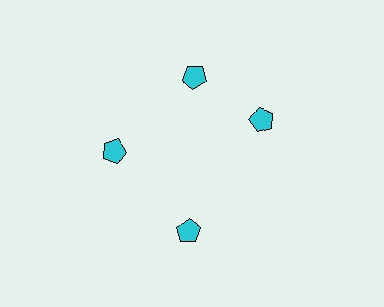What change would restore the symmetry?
The symmetry would be restored by rotating it back into even spacing with its neighbors so that all 4 pentagons sit at equal angles and equal distance from the center.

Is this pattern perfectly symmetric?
No. The 4 cyan pentagons are arranged in a ring, but one element near the 3 o'clock position is rotated out of alignment along the ring, breaking the 4-fold rotational symmetry.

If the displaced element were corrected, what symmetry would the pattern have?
It would have 4-fold rotational symmetry — the pattern would map onto itself every 90 degrees.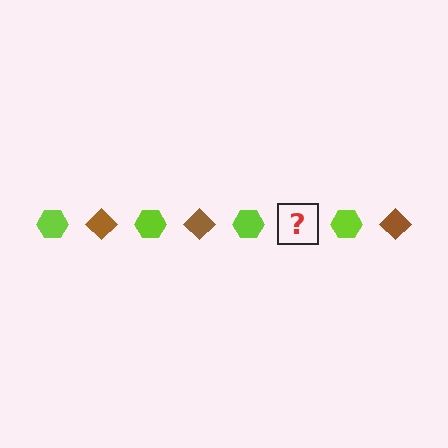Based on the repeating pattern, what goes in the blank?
The blank should be a brown diamond.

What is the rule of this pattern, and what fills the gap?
The rule is that the pattern alternates between lime hexagon and brown diamond. The gap should be filled with a brown diamond.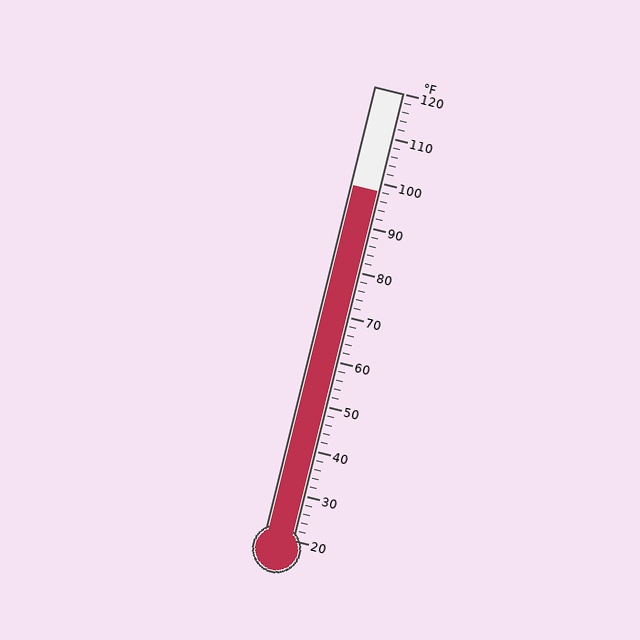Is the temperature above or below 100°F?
The temperature is below 100°F.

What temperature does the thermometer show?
The thermometer shows approximately 98°F.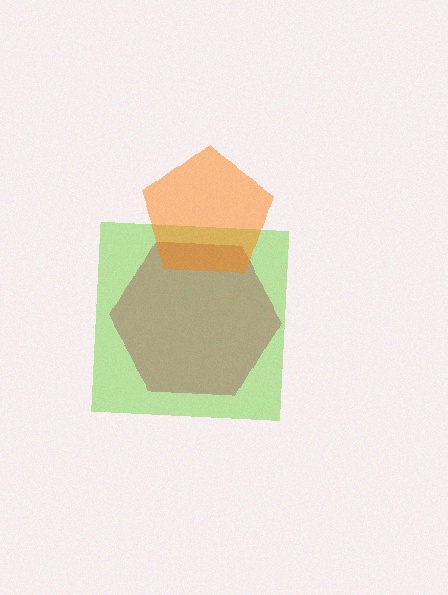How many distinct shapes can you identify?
There are 3 distinct shapes: a magenta hexagon, a lime square, an orange pentagon.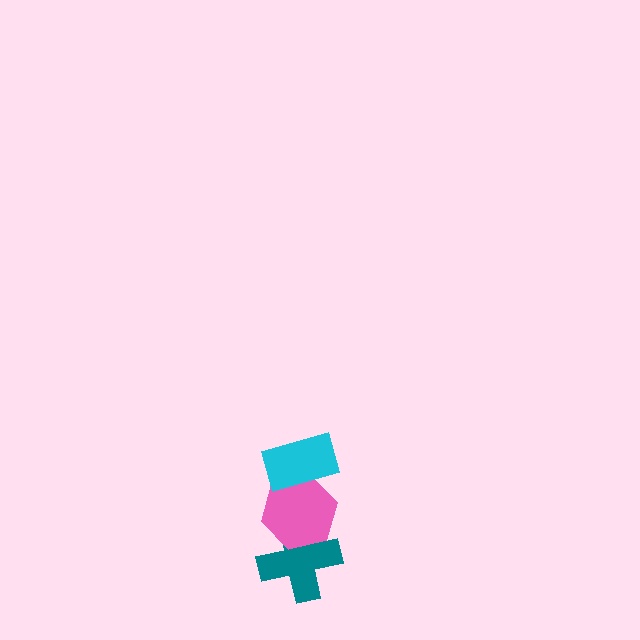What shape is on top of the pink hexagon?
The cyan rectangle is on top of the pink hexagon.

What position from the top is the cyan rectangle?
The cyan rectangle is 1st from the top.